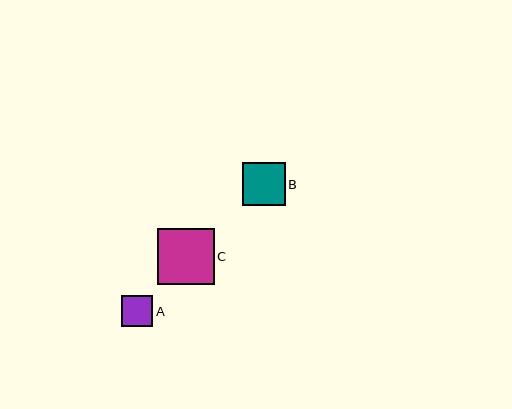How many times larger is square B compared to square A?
Square B is approximately 1.4 times the size of square A.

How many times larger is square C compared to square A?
Square C is approximately 1.8 times the size of square A.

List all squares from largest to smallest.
From largest to smallest: C, B, A.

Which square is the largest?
Square C is the largest with a size of approximately 57 pixels.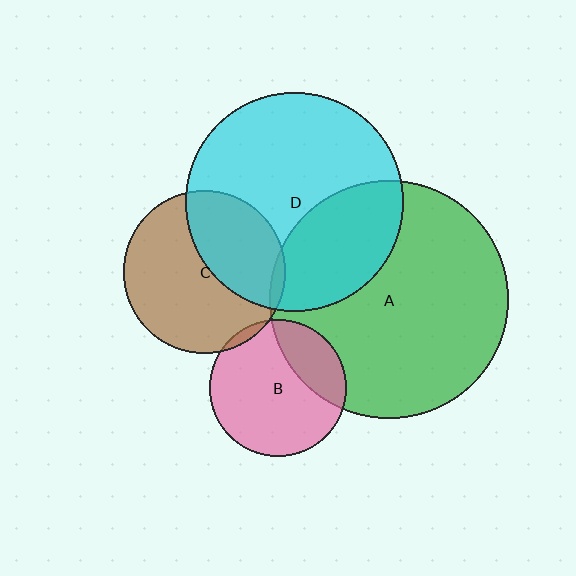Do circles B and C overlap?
Yes.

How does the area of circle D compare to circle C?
Approximately 1.8 times.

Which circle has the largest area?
Circle A (green).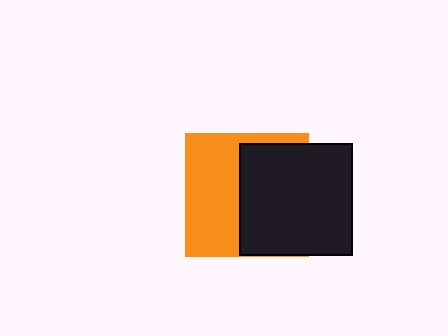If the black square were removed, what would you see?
You would see the complete orange square.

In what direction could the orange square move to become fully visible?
The orange square could move left. That would shift it out from behind the black square entirely.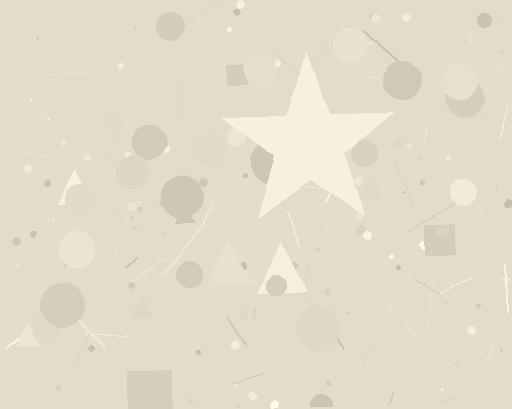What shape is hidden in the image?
A star is hidden in the image.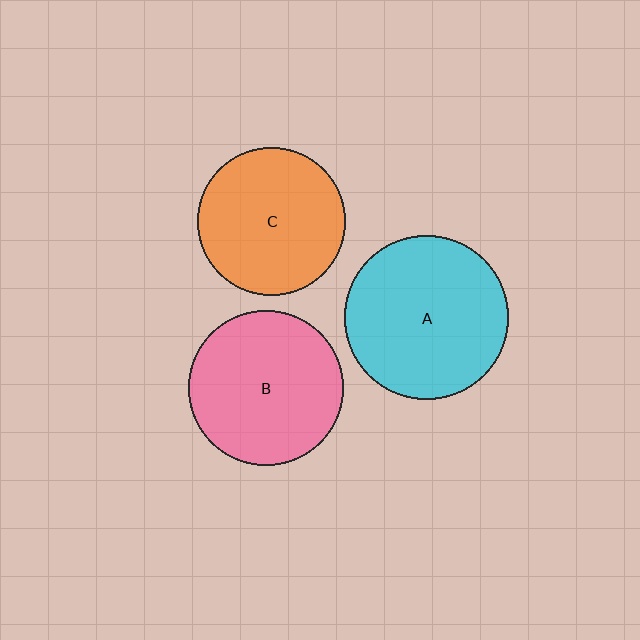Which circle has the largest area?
Circle A (cyan).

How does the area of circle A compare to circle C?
Approximately 1.2 times.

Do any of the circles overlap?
No, none of the circles overlap.